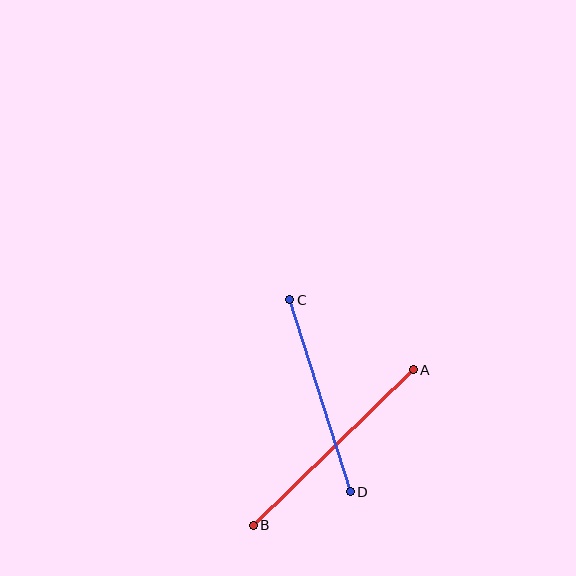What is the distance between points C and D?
The distance is approximately 202 pixels.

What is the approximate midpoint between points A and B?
The midpoint is at approximately (333, 448) pixels.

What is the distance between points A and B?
The distance is approximately 223 pixels.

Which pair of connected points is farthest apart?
Points A and B are farthest apart.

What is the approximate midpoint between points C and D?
The midpoint is at approximately (320, 396) pixels.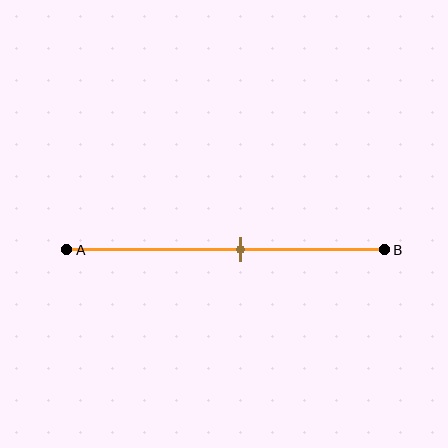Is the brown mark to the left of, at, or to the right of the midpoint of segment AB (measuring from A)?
The brown mark is to the right of the midpoint of segment AB.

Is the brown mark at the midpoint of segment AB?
No, the mark is at about 55% from A, not at the 50% midpoint.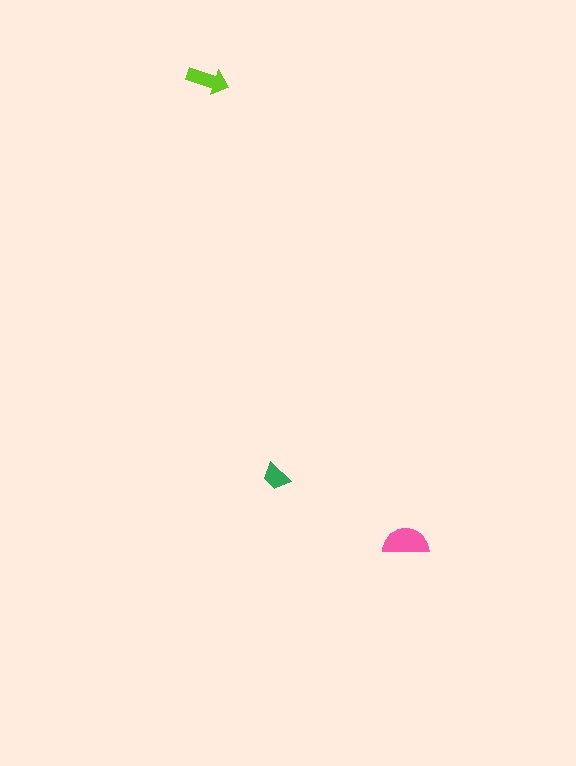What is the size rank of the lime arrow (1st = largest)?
2nd.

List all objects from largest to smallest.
The pink semicircle, the lime arrow, the green trapezoid.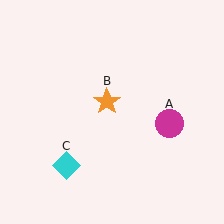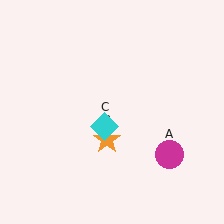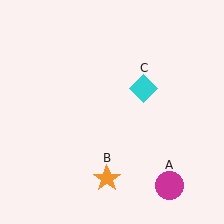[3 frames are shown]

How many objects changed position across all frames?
3 objects changed position: magenta circle (object A), orange star (object B), cyan diamond (object C).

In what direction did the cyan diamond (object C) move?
The cyan diamond (object C) moved up and to the right.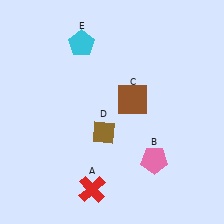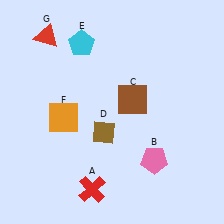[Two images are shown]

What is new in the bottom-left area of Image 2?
An orange square (F) was added in the bottom-left area of Image 2.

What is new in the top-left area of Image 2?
A red triangle (G) was added in the top-left area of Image 2.